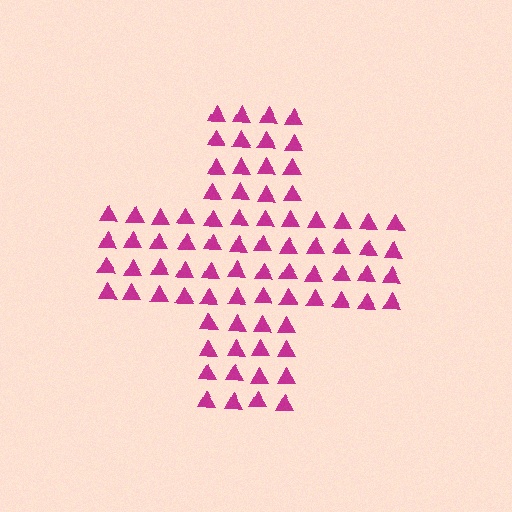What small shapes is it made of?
It is made of small triangles.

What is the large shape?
The large shape is a cross.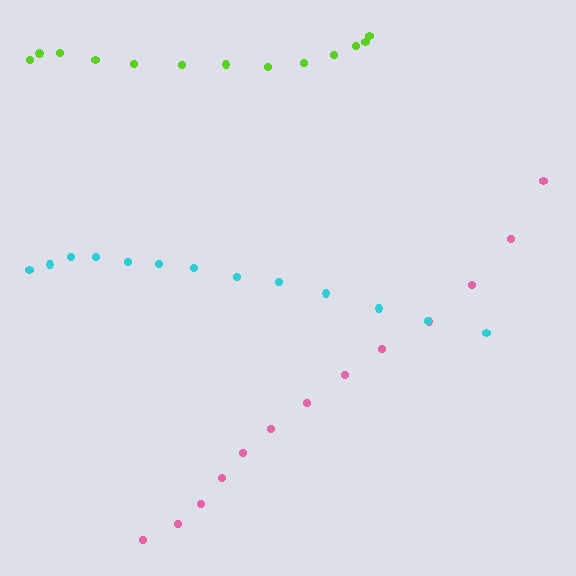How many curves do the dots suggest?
There are 3 distinct paths.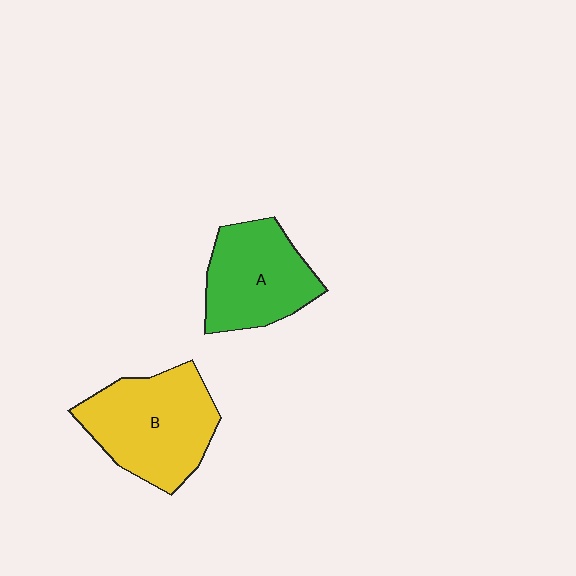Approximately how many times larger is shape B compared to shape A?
Approximately 1.2 times.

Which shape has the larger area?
Shape B (yellow).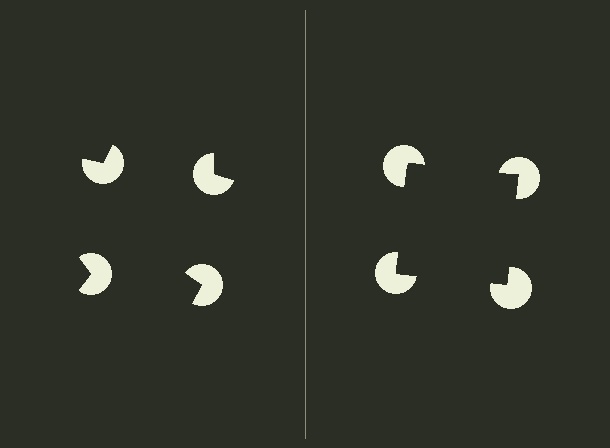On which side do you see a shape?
An illusory square appears on the right side. On the left side the wedge cuts are rotated, so no coherent shape forms.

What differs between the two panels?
The pac-man discs are positioned identically on both sides; only the wedge orientations differ. On the right they align to a square; on the left they are misaligned.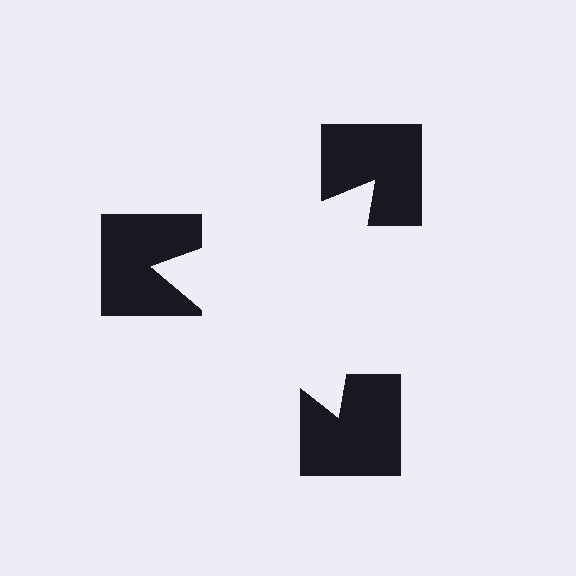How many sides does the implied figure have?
3 sides.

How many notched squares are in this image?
There are 3 — one at each vertex of the illusory triangle.